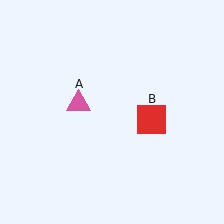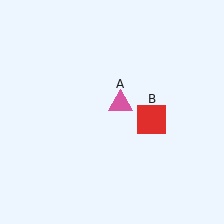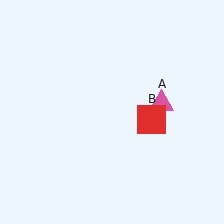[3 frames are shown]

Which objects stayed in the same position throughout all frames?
Red square (object B) remained stationary.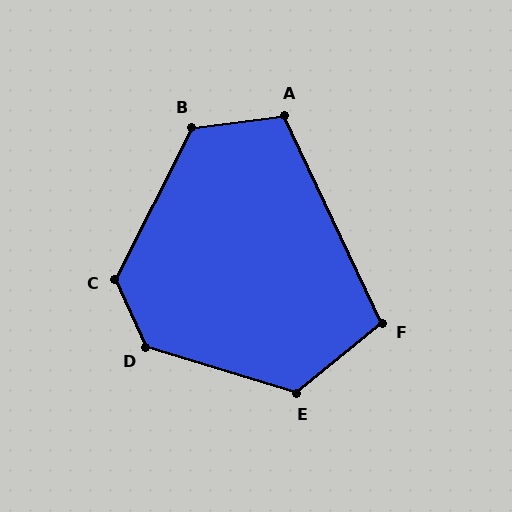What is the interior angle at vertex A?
Approximately 108 degrees (obtuse).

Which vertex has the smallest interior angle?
F, at approximately 104 degrees.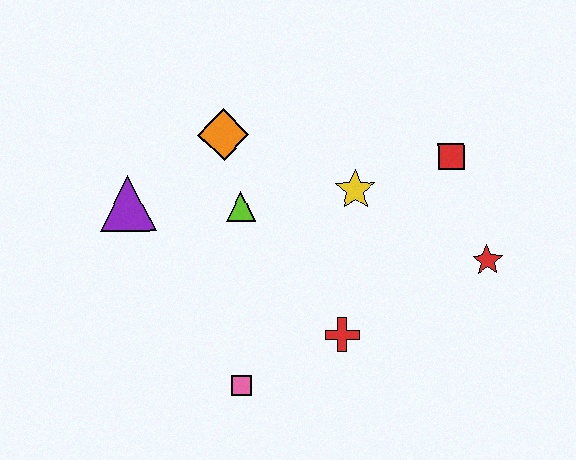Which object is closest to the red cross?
The pink square is closest to the red cross.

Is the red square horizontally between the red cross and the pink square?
No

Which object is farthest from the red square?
The purple triangle is farthest from the red square.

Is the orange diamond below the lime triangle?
No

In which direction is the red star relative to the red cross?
The red star is to the right of the red cross.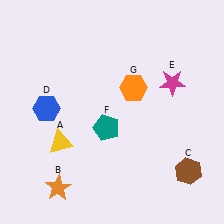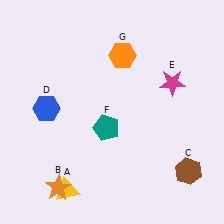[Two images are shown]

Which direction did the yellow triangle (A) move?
The yellow triangle (A) moved down.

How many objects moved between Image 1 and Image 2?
2 objects moved between the two images.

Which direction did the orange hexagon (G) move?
The orange hexagon (G) moved up.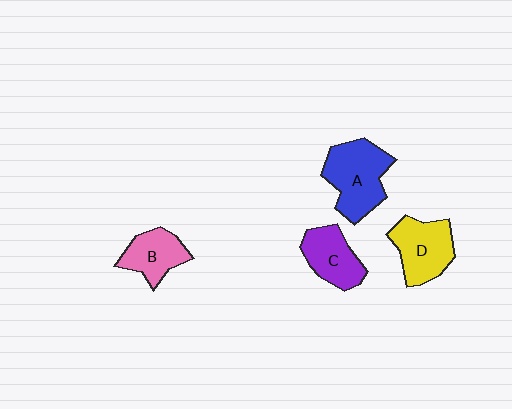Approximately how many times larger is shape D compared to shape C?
Approximately 1.2 times.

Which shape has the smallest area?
Shape B (pink).